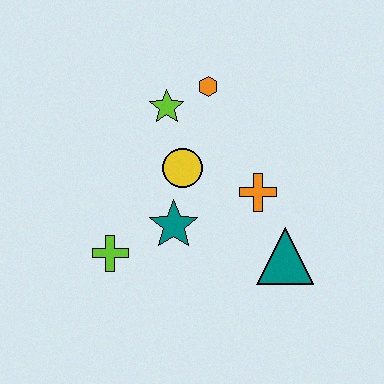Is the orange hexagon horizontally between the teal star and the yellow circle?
No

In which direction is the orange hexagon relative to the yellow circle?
The orange hexagon is above the yellow circle.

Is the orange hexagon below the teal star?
No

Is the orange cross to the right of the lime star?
Yes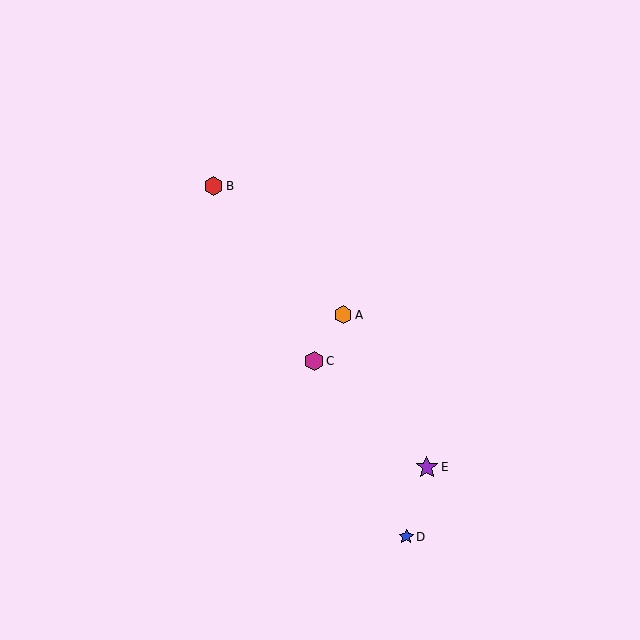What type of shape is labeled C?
Shape C is a magenta hexagon.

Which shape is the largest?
The purple star (labeled E) is the largest.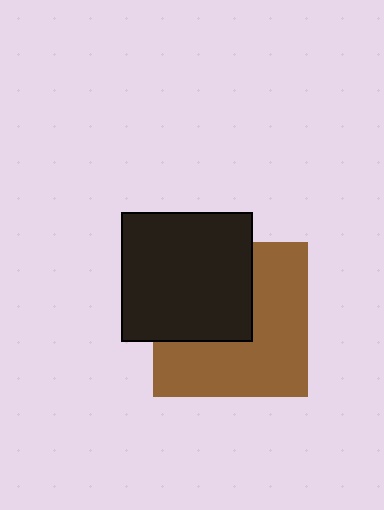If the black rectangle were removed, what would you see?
You would see the complete brown square.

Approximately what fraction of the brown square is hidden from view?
Roughly 42% of the brown square is hidden behind the black rectangle.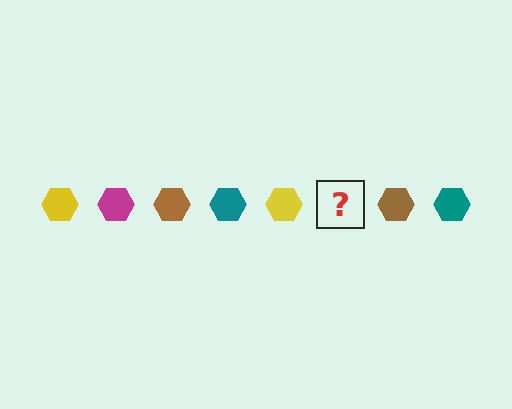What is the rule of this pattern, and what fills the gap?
The rule is that the pattern cycles through yellow, magenta, brown, teal hexagons. The gap should be filled with a magenta hexagon.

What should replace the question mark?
The question mark should be replaced with a magenta hexagon.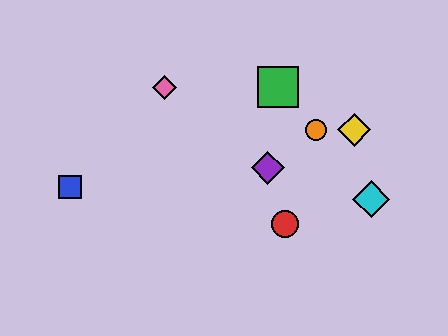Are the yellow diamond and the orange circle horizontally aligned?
Yes, both are at y≈130.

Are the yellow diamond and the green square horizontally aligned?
No, the yellow diamond is at y≈130 and the green square is at y≈87.